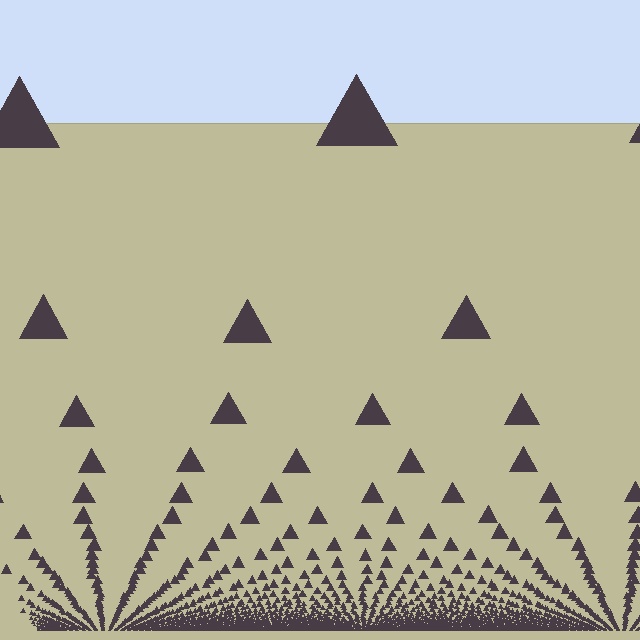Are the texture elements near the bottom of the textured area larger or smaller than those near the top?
Smaller. The gradient is inverted — elements near the bottom are smaller and denser.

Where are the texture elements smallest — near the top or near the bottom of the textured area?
Near the bottom.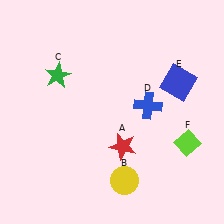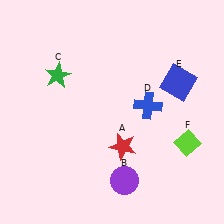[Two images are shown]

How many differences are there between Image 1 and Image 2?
There is 1 difference between the two images.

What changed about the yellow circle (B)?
In Image 1, B is yellow. In Image 2, it changed to purple.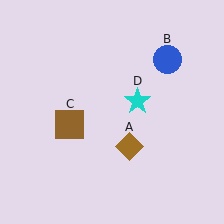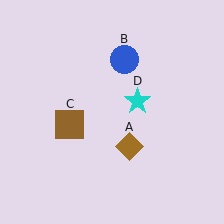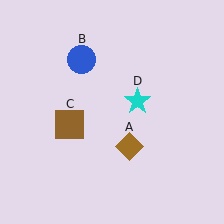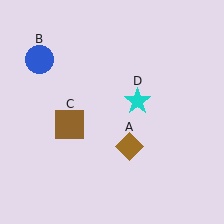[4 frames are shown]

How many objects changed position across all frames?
1 object changed position: blue circle (object B).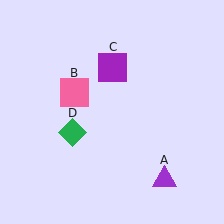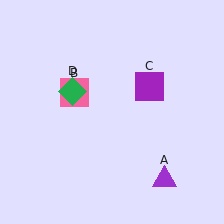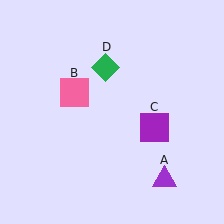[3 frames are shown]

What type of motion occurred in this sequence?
The purple square (object C), green diamond (object D) rotated clockwise around the center of the scene.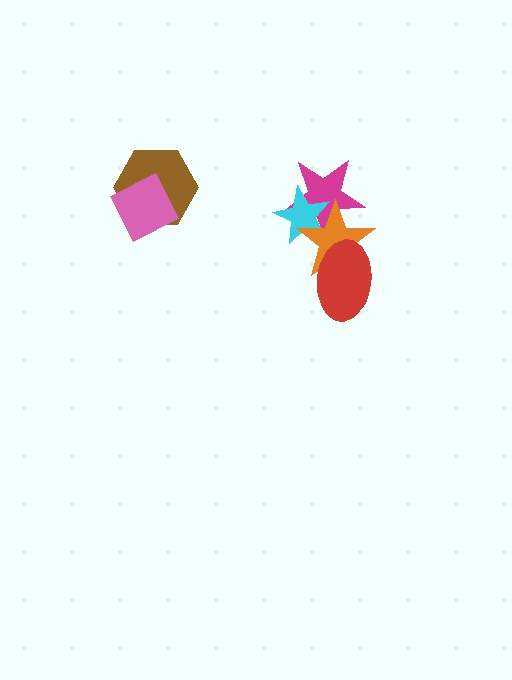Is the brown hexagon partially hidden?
Yes, it is partially covered by another shape.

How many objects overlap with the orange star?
3 objects overlap with the orange star.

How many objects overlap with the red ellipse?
1 object overlaps with the red ellipse.